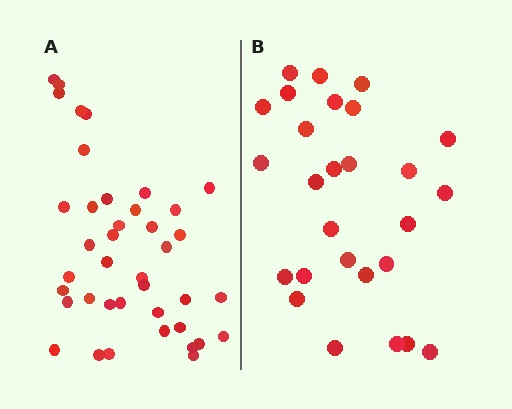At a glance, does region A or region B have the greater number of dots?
Region A (the left region) has more dots.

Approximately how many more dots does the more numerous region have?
Region A has approximately 15 more dots than region B.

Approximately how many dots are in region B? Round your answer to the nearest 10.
About 30 dots. (The exact count is 27, which rounds to 30.)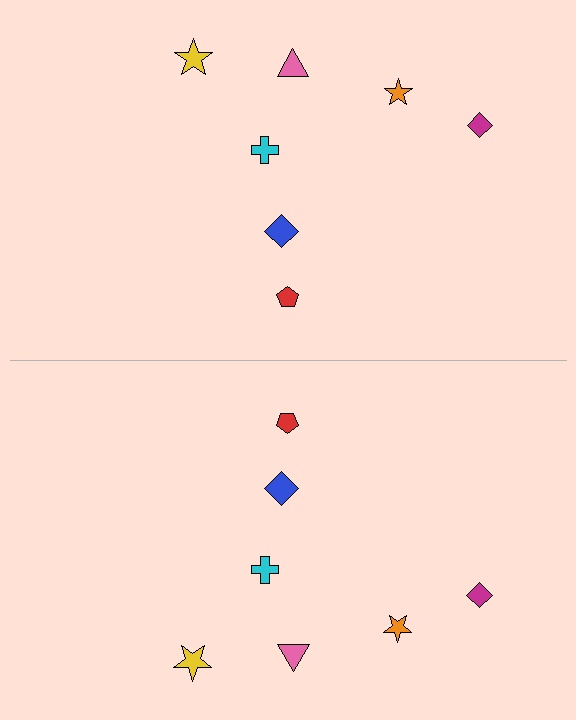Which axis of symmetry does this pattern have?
The pattern has a horizontal axis of symmetry running through the center of the image.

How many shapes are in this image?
There are 14 shapes in this image.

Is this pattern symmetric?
Yes, this pattern has bilateral (reflection) symmetry.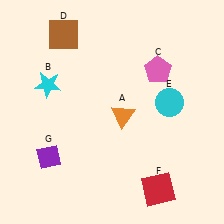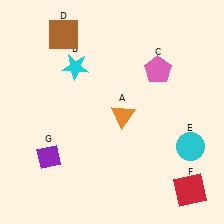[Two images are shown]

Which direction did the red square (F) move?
The red square (F) moved right.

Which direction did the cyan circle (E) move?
The cyan circle (E) moved down.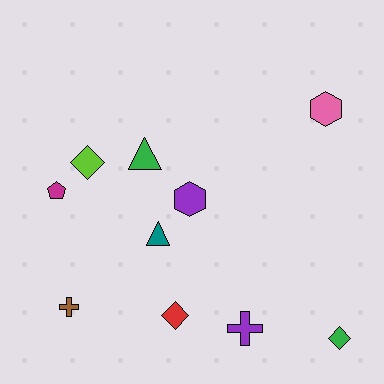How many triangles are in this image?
There are 2 triangles.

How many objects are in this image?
There are 10 objects.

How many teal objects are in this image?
There is 1 teal object.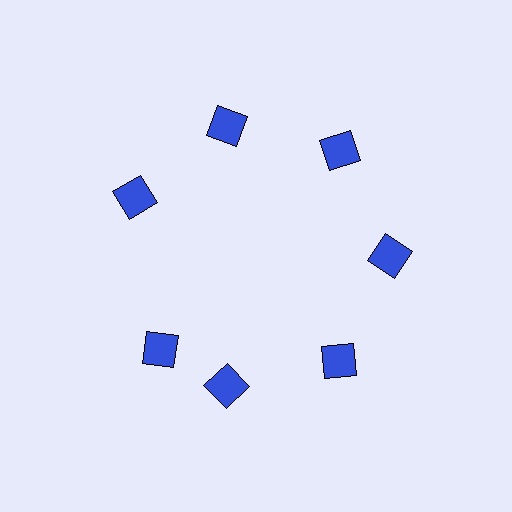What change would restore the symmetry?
The symmetry would be restored by rotating it back into even spacing with its neighbors so that all 7 diamonds sit at equal angles and equal distance from the center.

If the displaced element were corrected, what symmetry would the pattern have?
It would have 7-fold rotational symmetry — the pattern would map onto itself every 51 degrees.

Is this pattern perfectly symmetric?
No. The 7 blue diamonds are arranged in a ring, but one element near the 8 o'clock position is rotated out of alignment along the ring, breaking the 7-fold rotational symmetry.